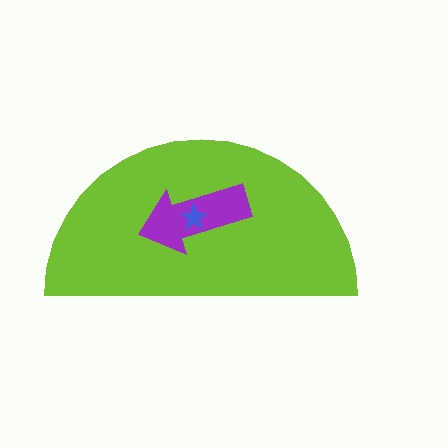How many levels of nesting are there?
3.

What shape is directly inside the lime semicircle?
The purple arrow.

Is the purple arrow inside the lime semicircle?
Yes.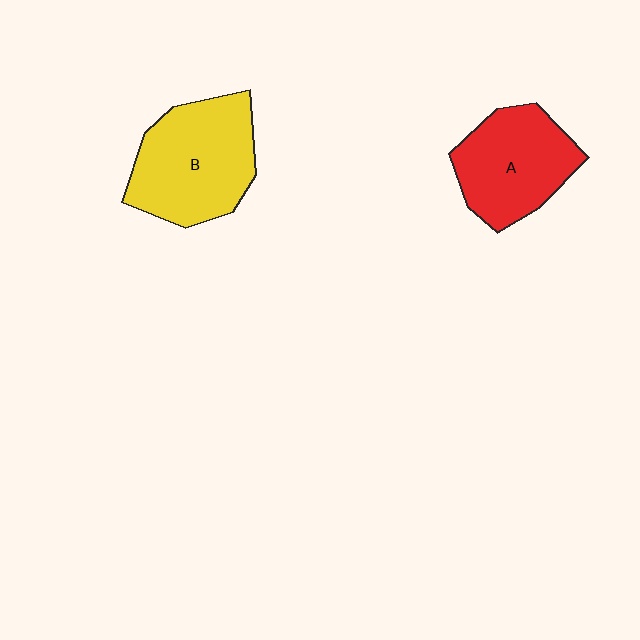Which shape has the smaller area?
Shape A (red).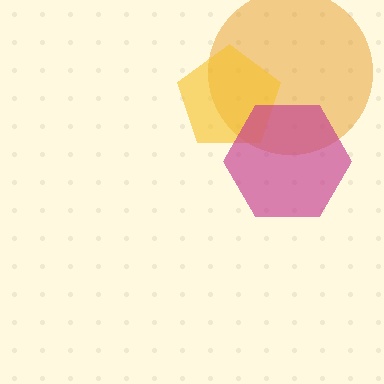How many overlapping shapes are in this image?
There are 3 overlapping shapes in the image.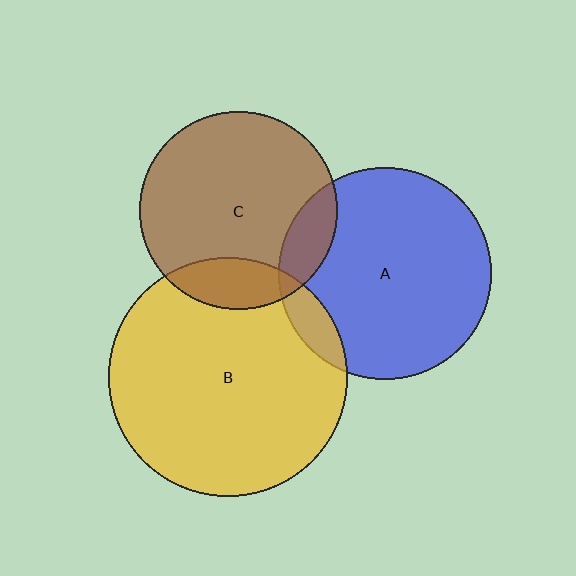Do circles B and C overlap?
Yes.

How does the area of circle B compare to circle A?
Approximately 1.3 times.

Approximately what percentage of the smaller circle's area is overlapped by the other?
Approximately 15%.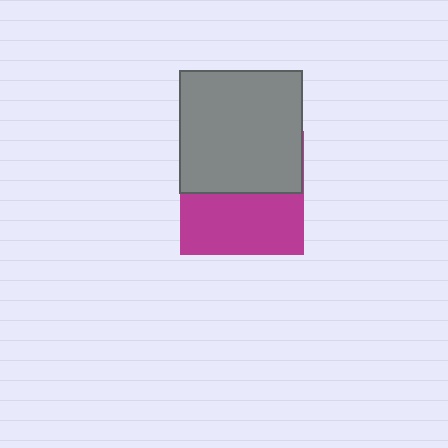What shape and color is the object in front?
The object in front is a gray square.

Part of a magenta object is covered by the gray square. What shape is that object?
It is a square.